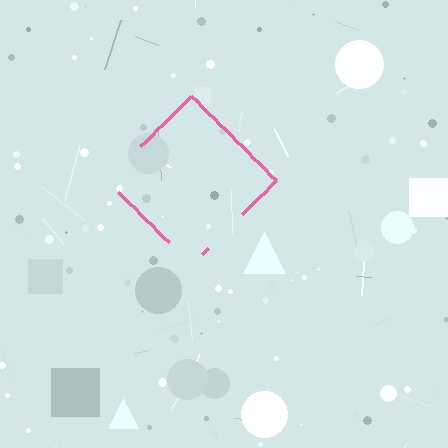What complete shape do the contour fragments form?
The contour fragments form a diamond.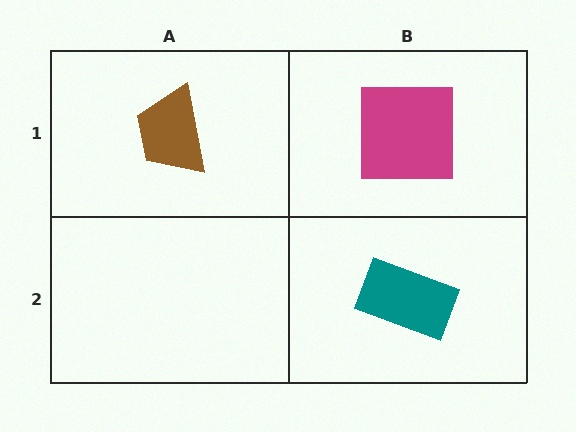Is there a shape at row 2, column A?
No, that cell is empty.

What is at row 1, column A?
A brown trapezoid.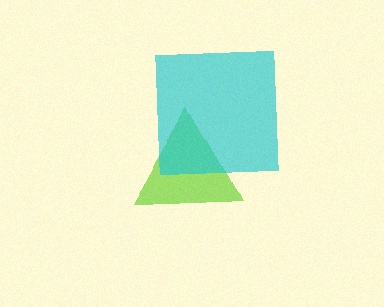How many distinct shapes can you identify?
There are 2 distinct shapes: a lime triangle, a cyan square.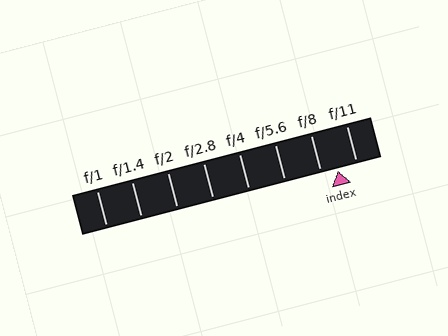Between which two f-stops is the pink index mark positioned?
The index mark is between f/8 and f/11.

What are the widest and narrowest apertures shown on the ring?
The widest aperture shown is f/1 and the narrowest is f/11.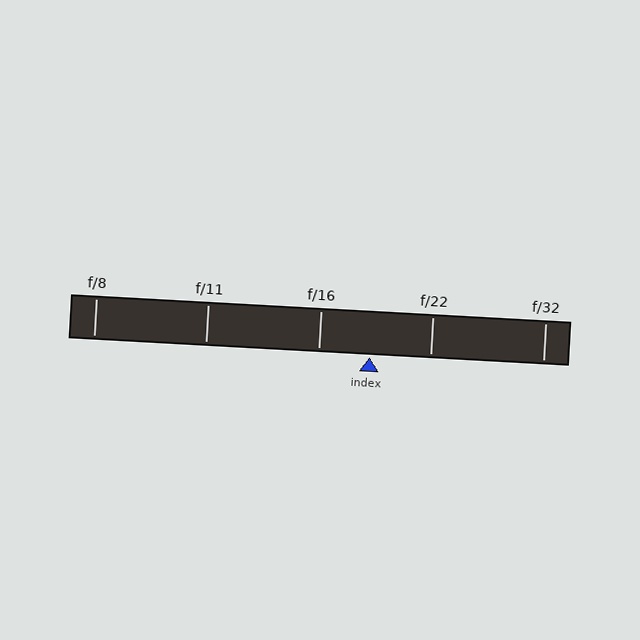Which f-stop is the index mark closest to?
The index mark is closest to f/16.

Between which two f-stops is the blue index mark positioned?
The index mark is between f/16 and f/22.